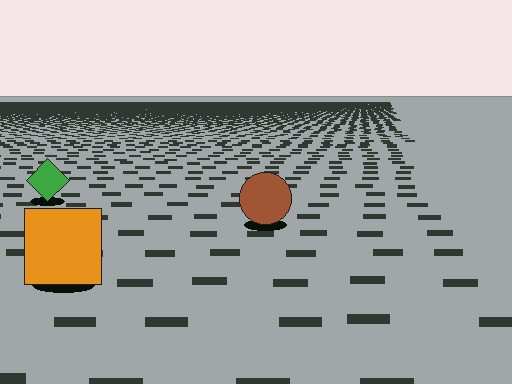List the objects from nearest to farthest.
From nearest to farthest: the orange square, the brown circle, the green diamond.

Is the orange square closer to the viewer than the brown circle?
Yes. The orange square is closer — you can tell from the texture gradient: the ground texture is coarser near it.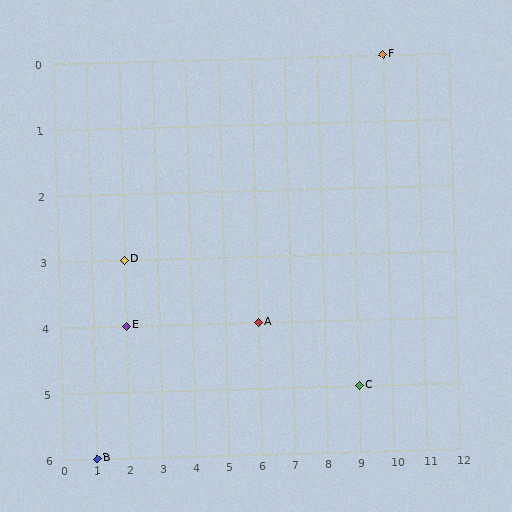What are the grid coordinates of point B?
Point B is at grid coordinates (1, 6).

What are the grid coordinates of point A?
Point A is at grid coordinates (6, 4).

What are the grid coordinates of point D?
Point D is at grid coordinates (2, 3).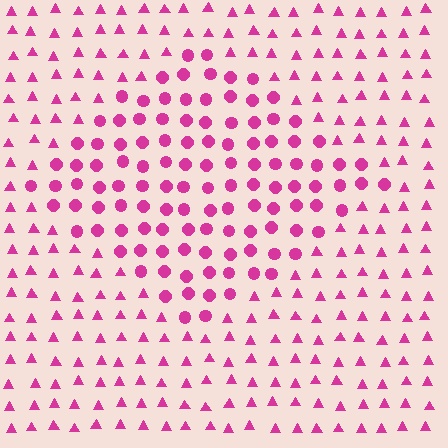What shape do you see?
I see a diamond.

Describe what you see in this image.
The image is filled with small magenta elements arranged in a uniform grid. A diamond-shaped region contains circles, while the surrounding area contains triangles. The boundary is defined purely by the change in element shape.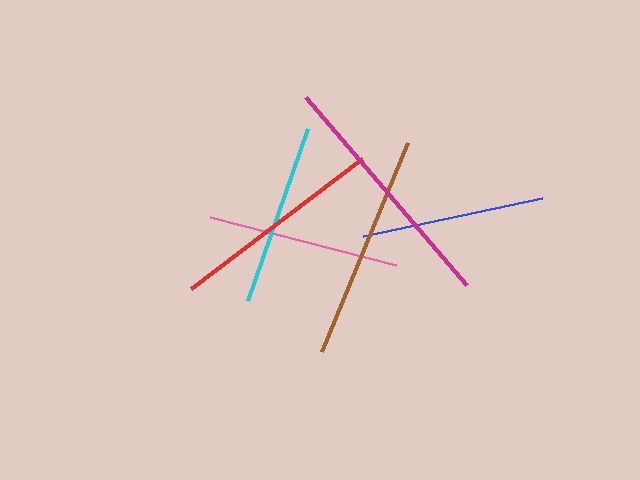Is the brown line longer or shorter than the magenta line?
The magenta line is longer than the brown line.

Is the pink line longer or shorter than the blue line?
The pink line is longer than the blue line.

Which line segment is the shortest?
The cyan line is the shortest at approximately 181 pixels.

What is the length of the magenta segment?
The magenta segment is approximately 248 pixels long.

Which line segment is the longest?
The magenta line is the longest at approximately 248 pixels.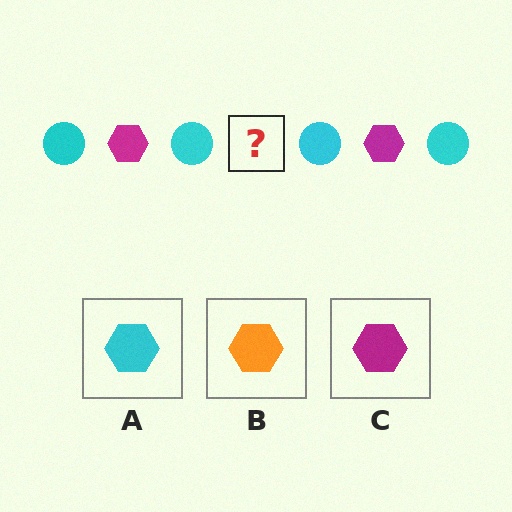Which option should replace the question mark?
Option C.